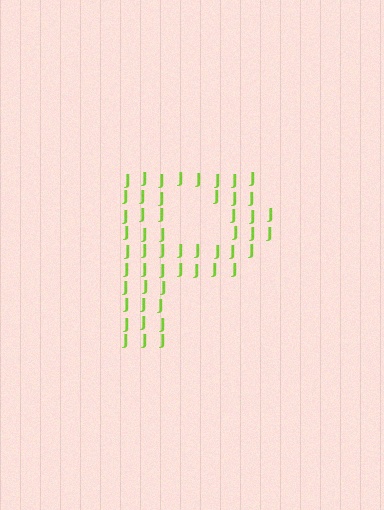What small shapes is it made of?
It is made of small letter J's.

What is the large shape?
The large shape is the letter P.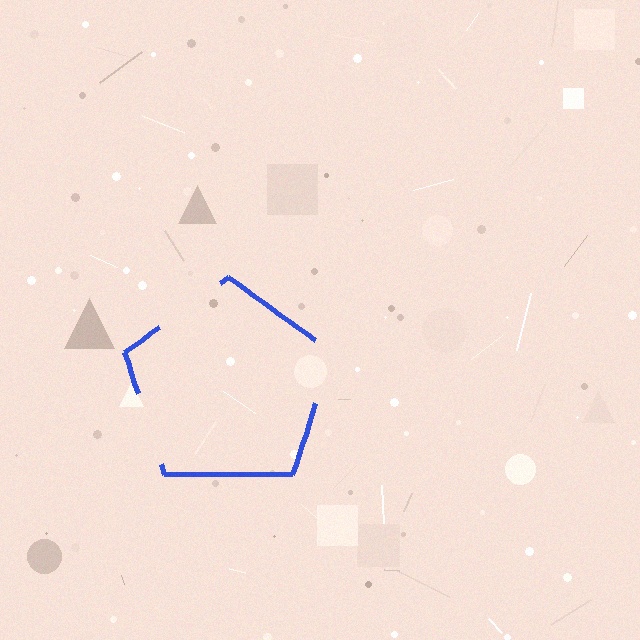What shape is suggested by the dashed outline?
The dashed outline suggests a pentagon.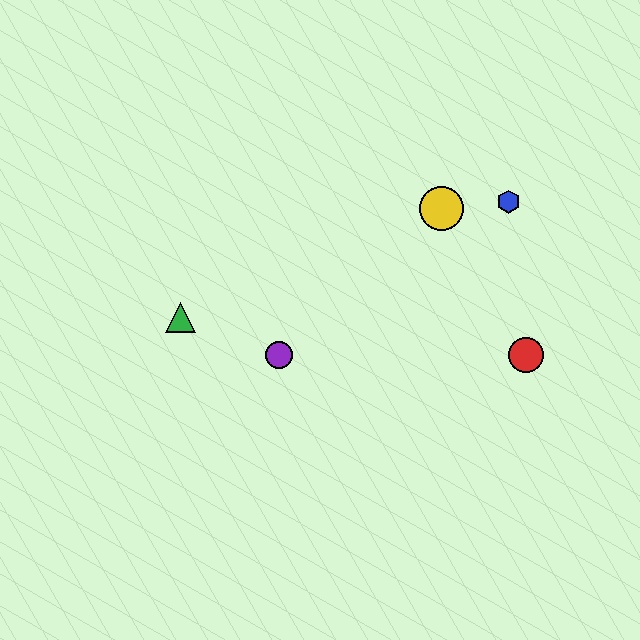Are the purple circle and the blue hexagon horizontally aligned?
No, the purple circle is at y≈355 and the blue hexagon is at y≈202.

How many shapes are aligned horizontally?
2 shapes (the red circle, the purple circle) are aligned horizontally.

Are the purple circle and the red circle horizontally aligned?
Yes, both are at y≈355.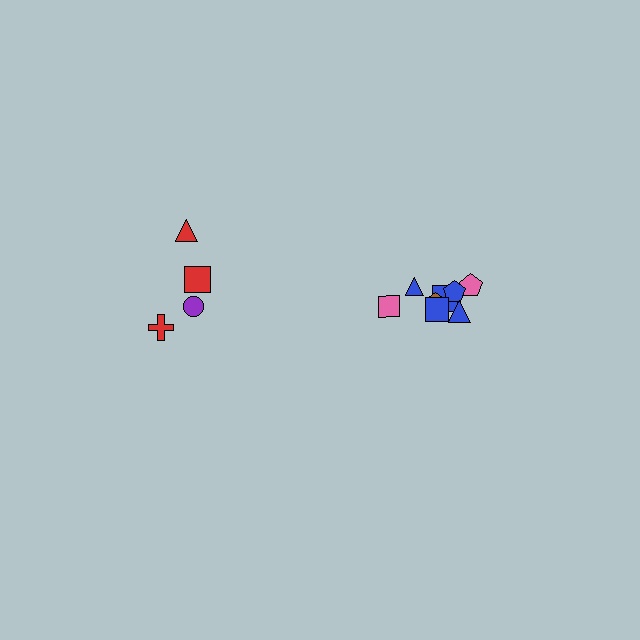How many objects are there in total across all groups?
There are 12 objects.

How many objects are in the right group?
There are 8 objects.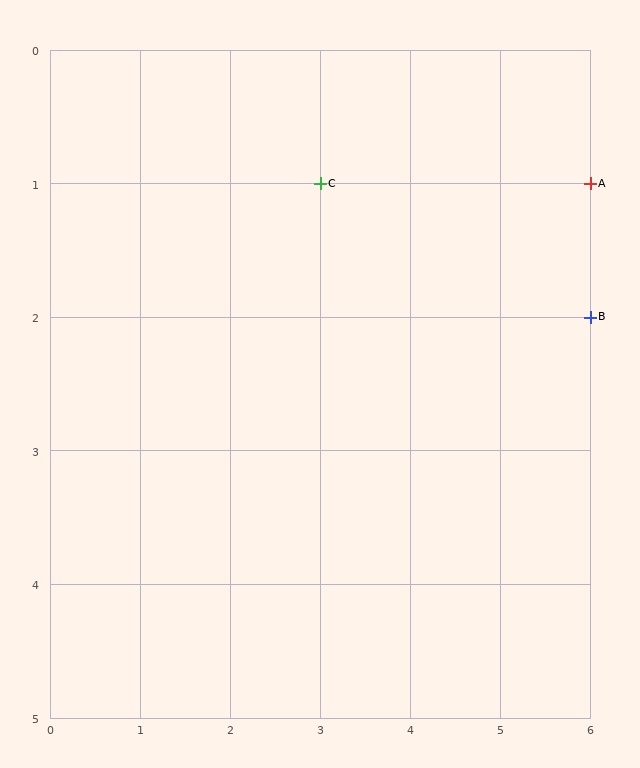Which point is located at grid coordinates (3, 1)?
Point C is at (3, 1).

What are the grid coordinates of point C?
Point C is at grid coordinates (3, 1).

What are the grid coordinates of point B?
Point B is at grid coordinates (6, 2).